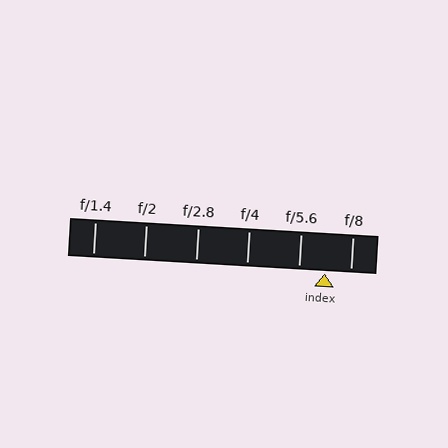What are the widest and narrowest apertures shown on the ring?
The widest aperture shown is f/1.4 and the narrowest is f/8.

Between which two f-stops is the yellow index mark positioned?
The index mark is between f/5.6 and f/8.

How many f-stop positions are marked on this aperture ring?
There are 6 f-stop positions marked.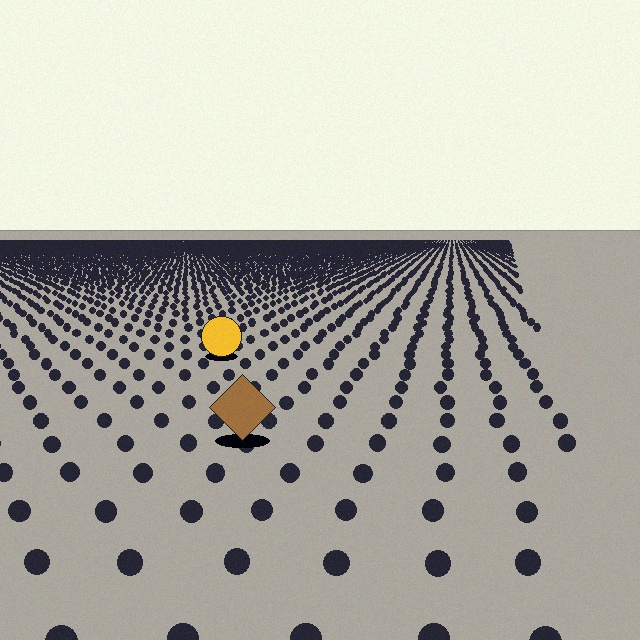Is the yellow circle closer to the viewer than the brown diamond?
No. The brown diamond is closer — you can tell from the texture gradient: the ground texture is coarser near it.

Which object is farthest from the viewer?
The yellow circle is farthest from the viewer. It appears smaller and the ground texture around it is denser.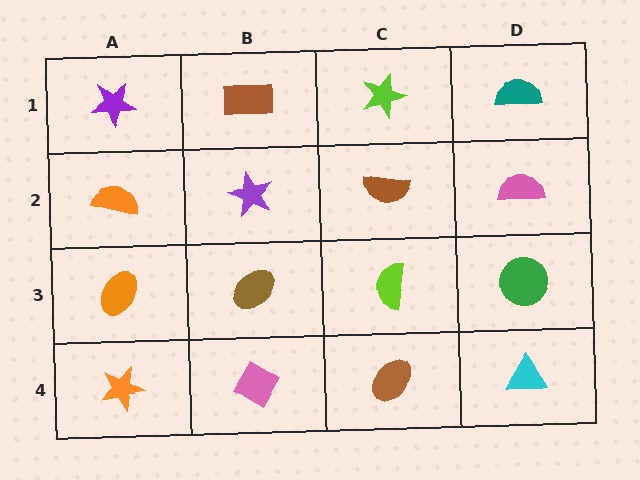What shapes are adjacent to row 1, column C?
A brown semicircle (row 2, column C), a brown rectangle (row 1, column B), a teal semicircle (row 1, column D).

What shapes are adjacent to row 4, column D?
A green circle (row 3, column D), a brown ellipse (row 4, column C).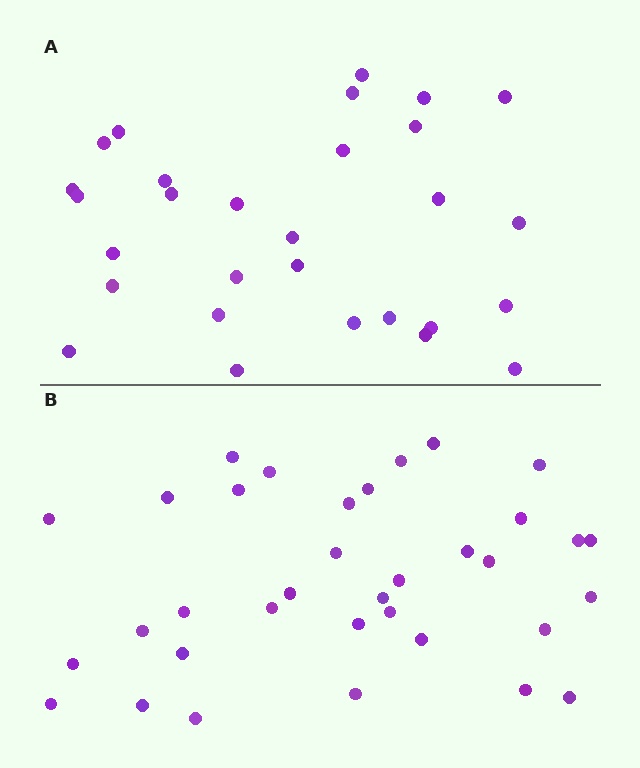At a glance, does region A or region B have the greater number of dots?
Region B (the bottom region) has more dots.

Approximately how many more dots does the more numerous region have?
Region B has about 6 more dots than region A.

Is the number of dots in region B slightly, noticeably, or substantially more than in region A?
Region B has only slightly more — the two regions are fairly close. The ratio is roughly 1.2 to 1.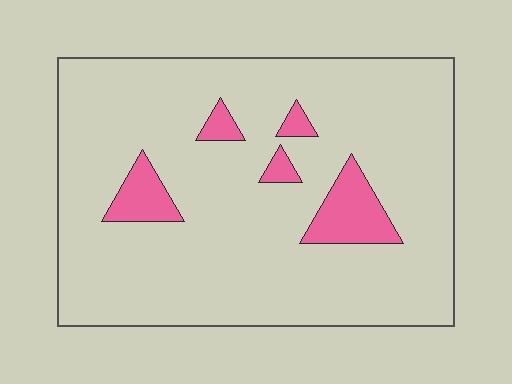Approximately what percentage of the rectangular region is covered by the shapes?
Approximately 10%.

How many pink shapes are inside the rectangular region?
5.